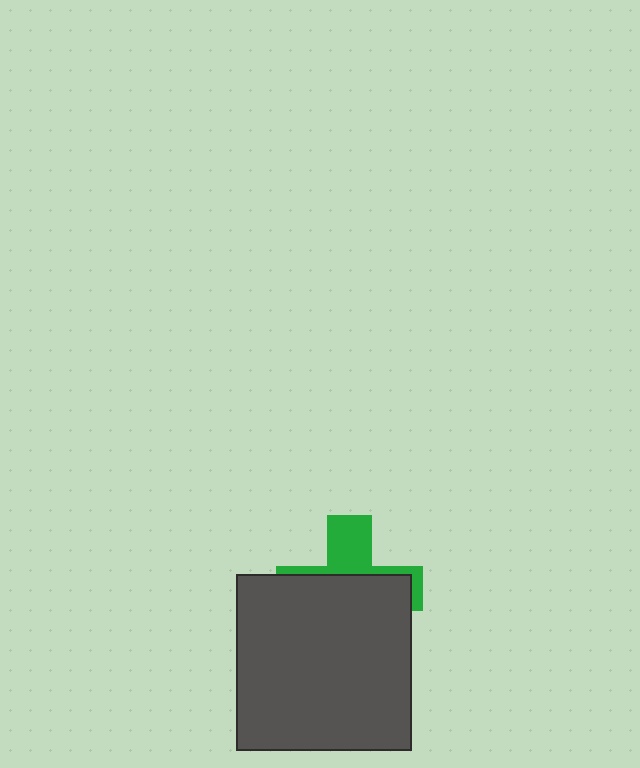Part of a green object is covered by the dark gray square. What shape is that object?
It is a cross.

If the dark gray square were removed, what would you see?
You would see the complete green cross.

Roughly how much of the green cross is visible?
A small part of it is visible (roughly 34%).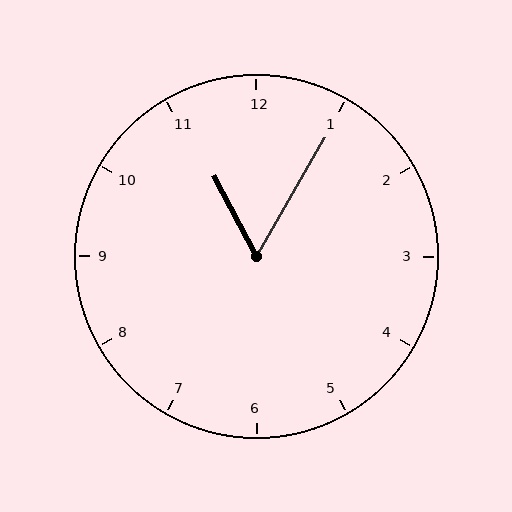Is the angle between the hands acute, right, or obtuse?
It is acute.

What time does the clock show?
11:05.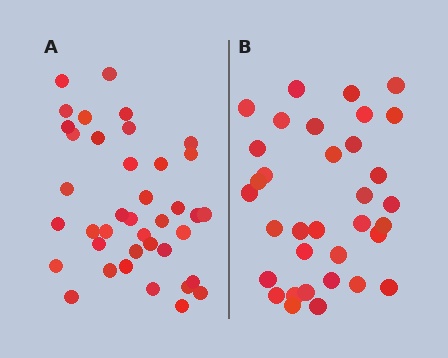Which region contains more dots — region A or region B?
Region A (the left region) has more dots.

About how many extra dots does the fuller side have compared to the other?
Region A has about 5 more dots than region B.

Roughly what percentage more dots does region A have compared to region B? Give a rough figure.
About 15% more.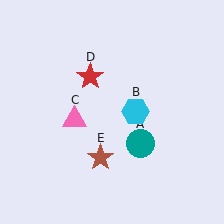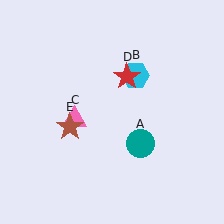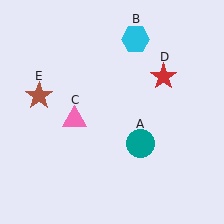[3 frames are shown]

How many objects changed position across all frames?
3 objects changed position: cyan hexagon (object B), red star (object D), brown star (object E).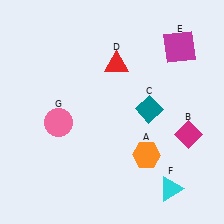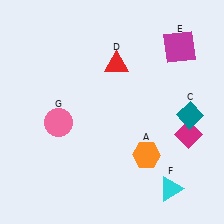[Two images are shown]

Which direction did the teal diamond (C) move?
The teal diamond (C) moved right.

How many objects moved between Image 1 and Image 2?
1 object moved between the two images.